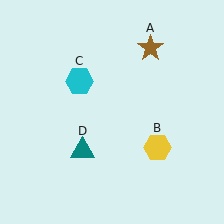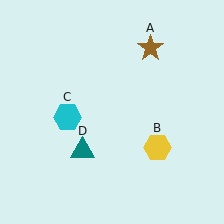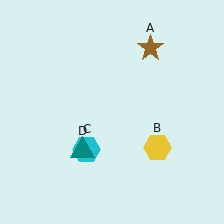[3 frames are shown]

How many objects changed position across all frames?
1 object changed position: cyan hexagon (object C).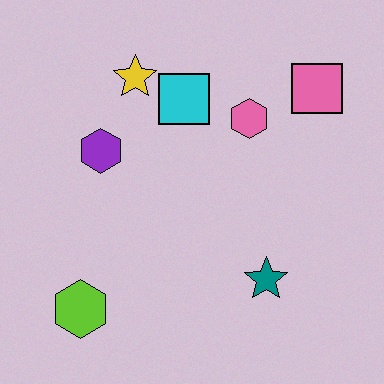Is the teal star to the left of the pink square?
Yes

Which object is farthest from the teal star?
The yellow star is farthest from the teal star.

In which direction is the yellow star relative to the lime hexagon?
The yellow star is above the lime hexagon.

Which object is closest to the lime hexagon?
The purple hexagon is closest to the lime hexagon.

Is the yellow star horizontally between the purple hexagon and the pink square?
Yes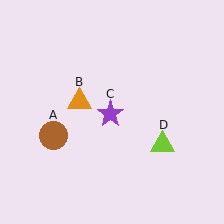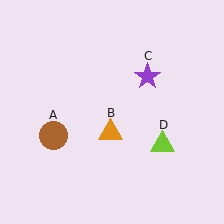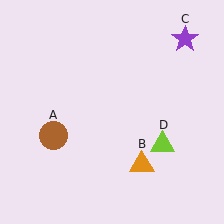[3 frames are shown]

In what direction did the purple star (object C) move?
The purple star (object C) moved up and to the right.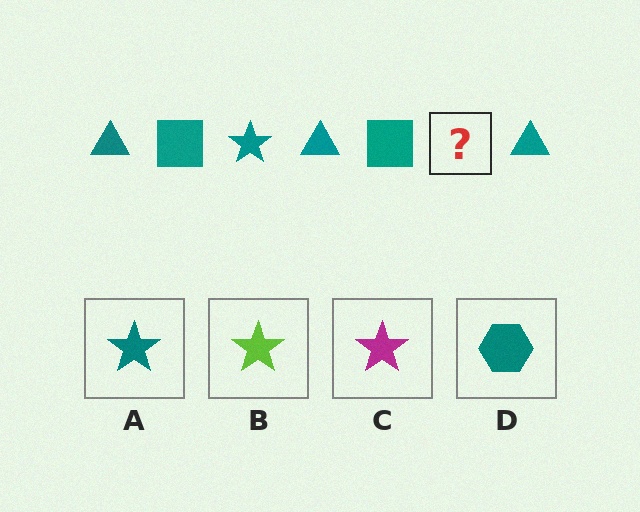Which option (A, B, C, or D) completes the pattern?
A.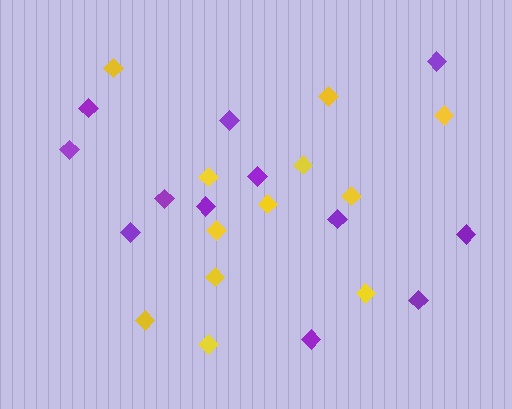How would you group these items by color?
There are 2 groups: one group of yellow diamonds (12) and one group of purple diamonds (12).